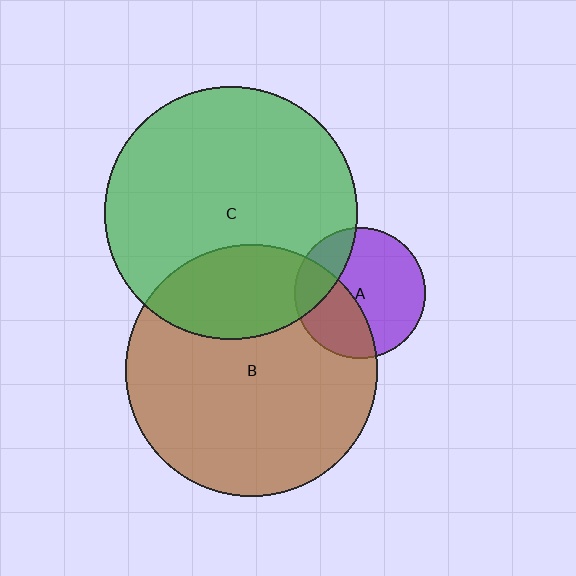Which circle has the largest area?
Circle C (green).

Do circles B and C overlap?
Yes.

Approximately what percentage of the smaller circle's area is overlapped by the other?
Approximately 25%.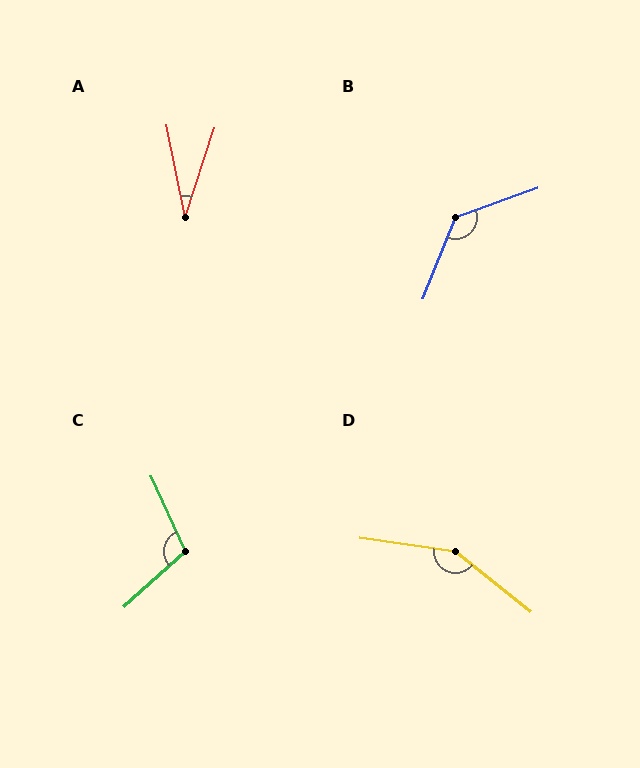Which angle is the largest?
D, at approximately 149 degrees.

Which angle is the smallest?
A, at approximately 29 degrees.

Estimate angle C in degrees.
Approximately 107 degrees.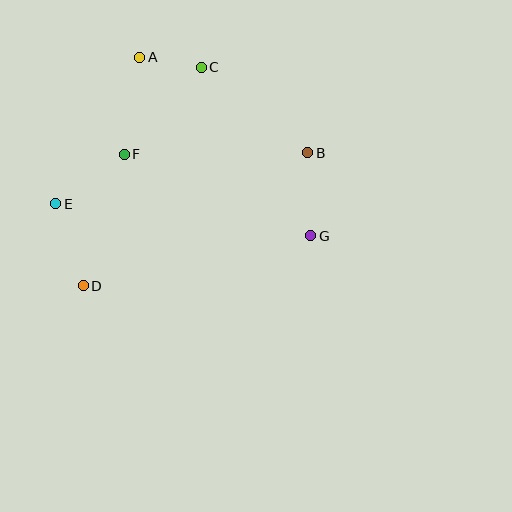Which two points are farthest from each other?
Points B and D are farthest from each other.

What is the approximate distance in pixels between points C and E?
The distance between C and E is approximately 199 pixels.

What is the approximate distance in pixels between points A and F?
The distance between A and F is approximately 99 pixels.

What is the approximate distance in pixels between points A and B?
The distance between A and B is approximately 193 pixels.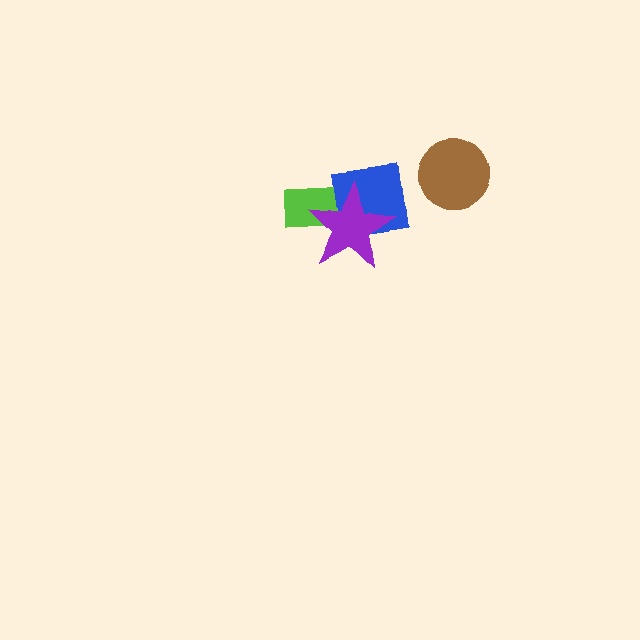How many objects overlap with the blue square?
2 objects overlap with the blue square.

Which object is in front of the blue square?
The purple star is in front of the blue square.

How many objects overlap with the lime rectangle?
2 objects overlap with the lime rectangle.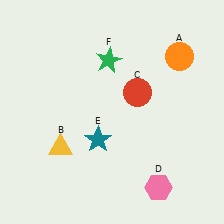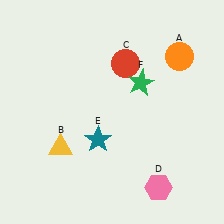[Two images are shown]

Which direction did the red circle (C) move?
The red circle (C) moved up.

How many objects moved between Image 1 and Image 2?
2 objects moved between the two images.